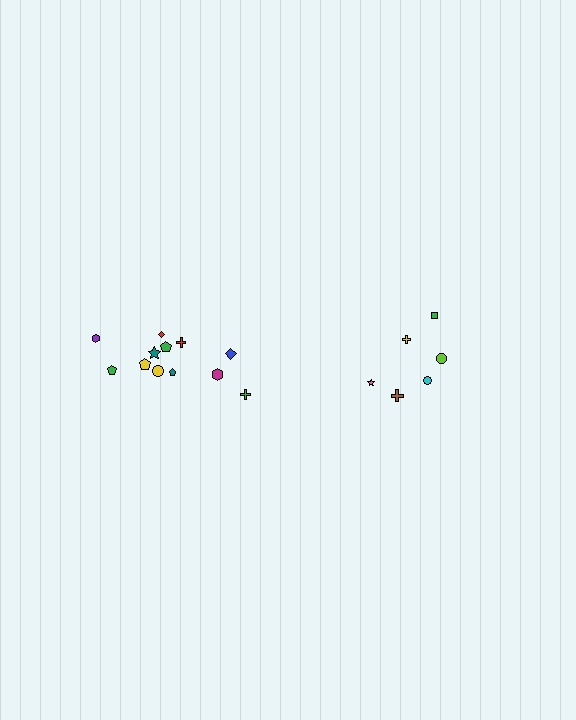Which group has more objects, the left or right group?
The left group.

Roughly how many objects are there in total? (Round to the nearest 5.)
Roughly 20 objects in total.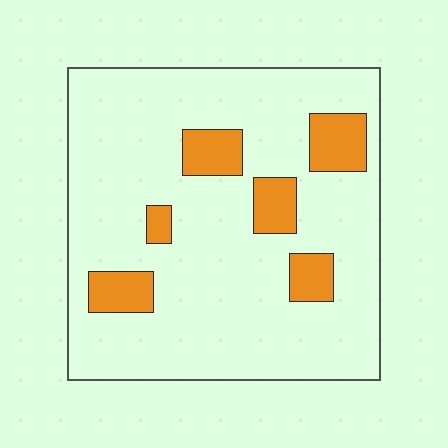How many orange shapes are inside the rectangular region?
6.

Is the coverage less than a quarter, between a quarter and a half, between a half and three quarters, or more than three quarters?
Less than a quarter.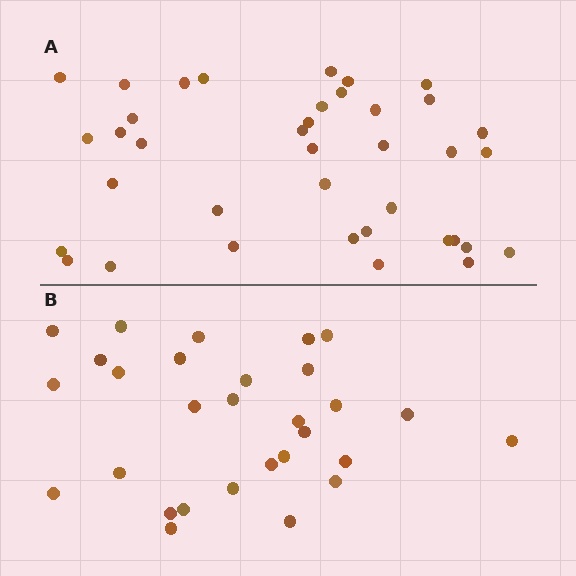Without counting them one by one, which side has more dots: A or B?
Region A (the top region) has more dots.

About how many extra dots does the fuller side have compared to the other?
Region A has roughly 8 or so more dots than region B.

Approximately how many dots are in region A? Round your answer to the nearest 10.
About 40 dots. (The exact count is 38, which rounds to 40.)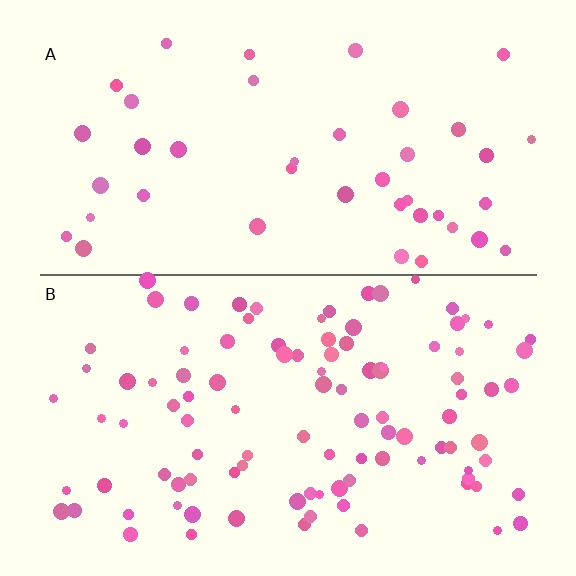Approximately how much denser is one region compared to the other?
Approximately 2.4× — region B over region A.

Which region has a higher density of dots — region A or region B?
B (the bottom).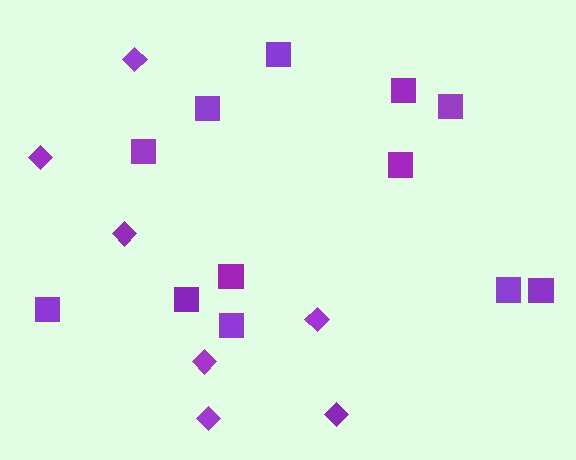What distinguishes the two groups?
There are 2 groups: one group of diamonds (7) and one group of squares (12).